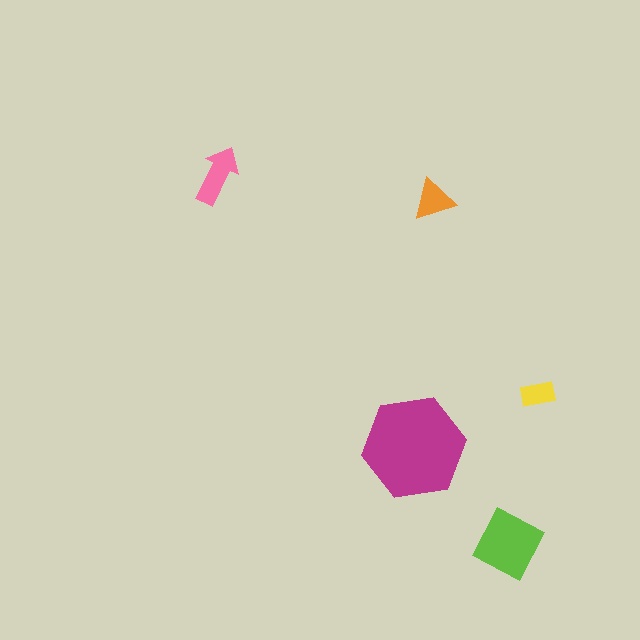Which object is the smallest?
The yellow rectangle.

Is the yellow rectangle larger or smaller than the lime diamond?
Smaller.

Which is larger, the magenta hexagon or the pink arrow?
The magenta hexagon.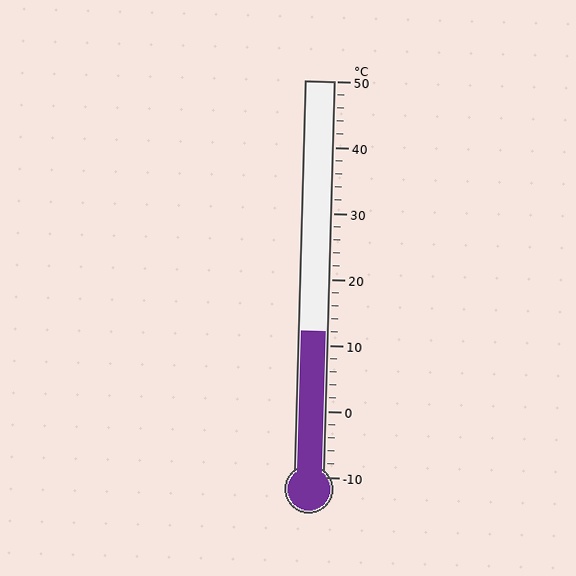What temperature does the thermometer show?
The thermometer shows approximately 12°C.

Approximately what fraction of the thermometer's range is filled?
The thermometer is filled to approximately 35% of its range.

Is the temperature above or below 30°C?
The temperature is below 30°C.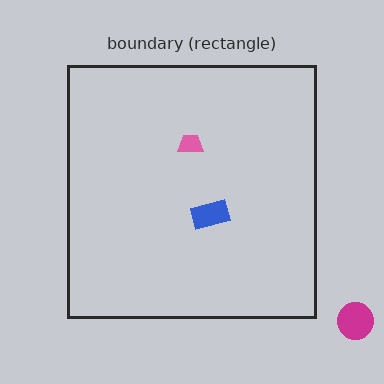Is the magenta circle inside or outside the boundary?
Outside.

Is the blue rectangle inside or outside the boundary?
Inside.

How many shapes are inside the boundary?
2 inside, 1 outside.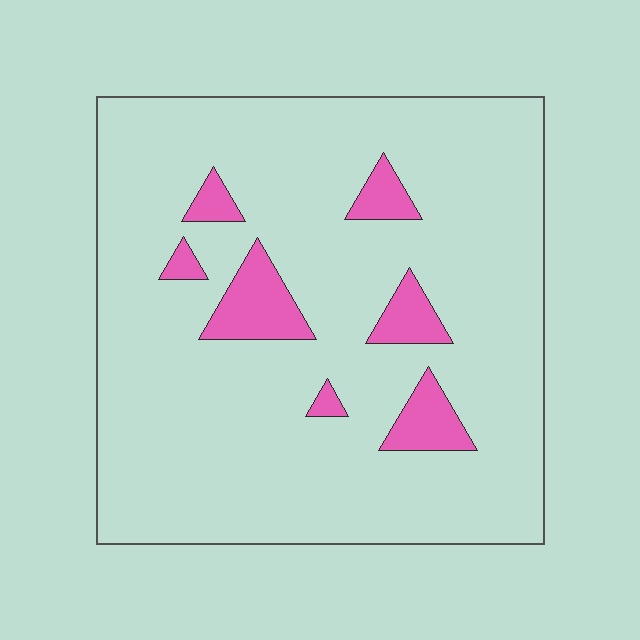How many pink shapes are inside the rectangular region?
7.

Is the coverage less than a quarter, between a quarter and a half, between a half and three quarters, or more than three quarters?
Less than a quarter.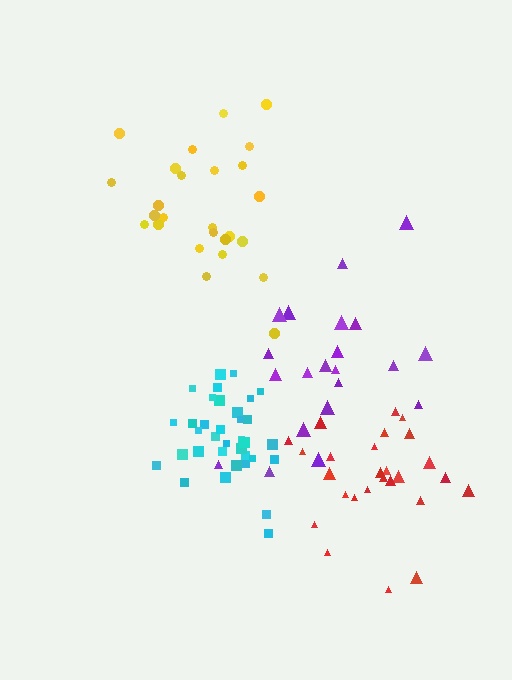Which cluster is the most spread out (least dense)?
Yellow.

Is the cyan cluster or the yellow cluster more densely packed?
Cyan.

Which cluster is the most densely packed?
Cyan.